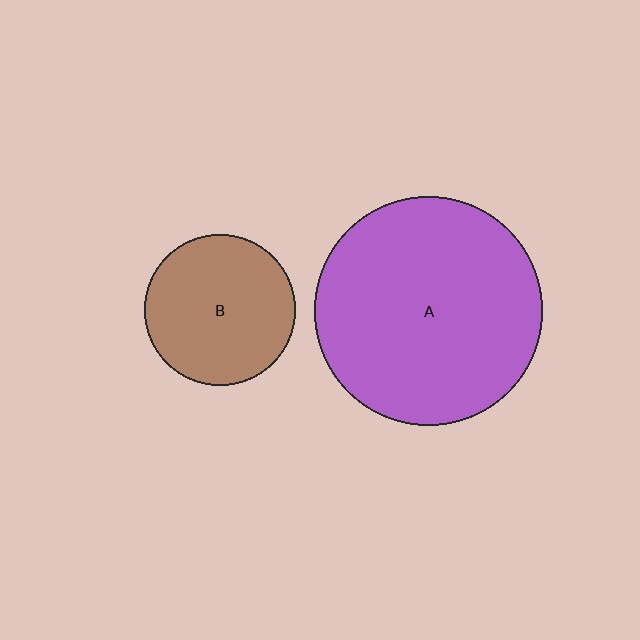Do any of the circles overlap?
No, none of the circles overlap.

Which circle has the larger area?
Circle A (purple).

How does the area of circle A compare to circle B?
Approximately 2.3 times.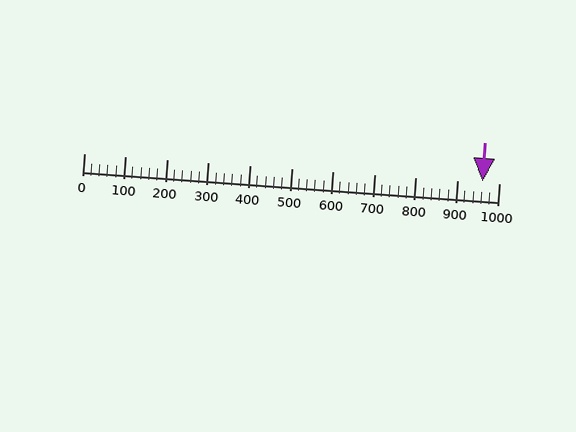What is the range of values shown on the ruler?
The ruler shows values from 0 to 1000.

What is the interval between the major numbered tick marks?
The major tick marks are spaced 100 units apart.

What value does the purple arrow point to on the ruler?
The purple arrow points to approximately 960.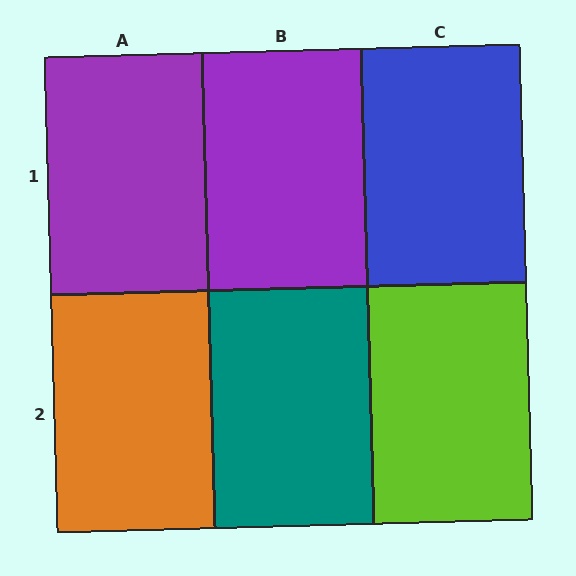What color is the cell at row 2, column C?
Lime.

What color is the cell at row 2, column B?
Teal.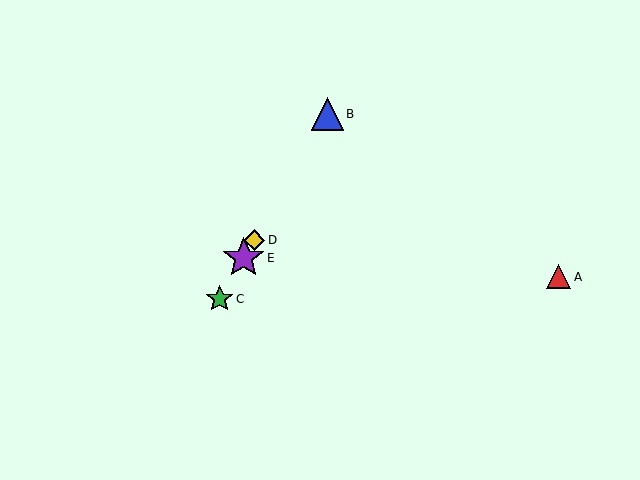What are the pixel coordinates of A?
Object A is at (559, 277).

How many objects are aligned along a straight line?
4 objects (B, C, D, E) are aligned along a straight line.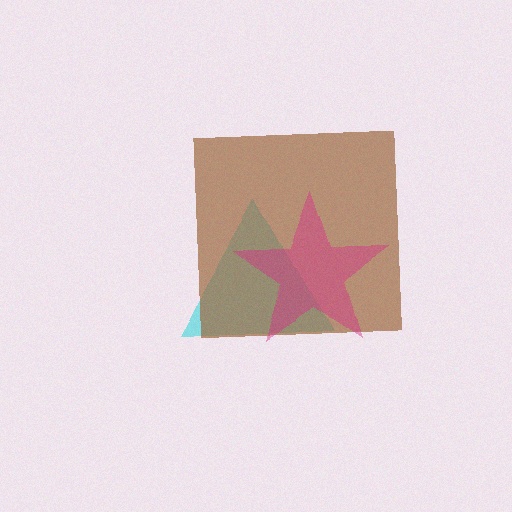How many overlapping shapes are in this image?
There are 3 overlapping shapes in the image.